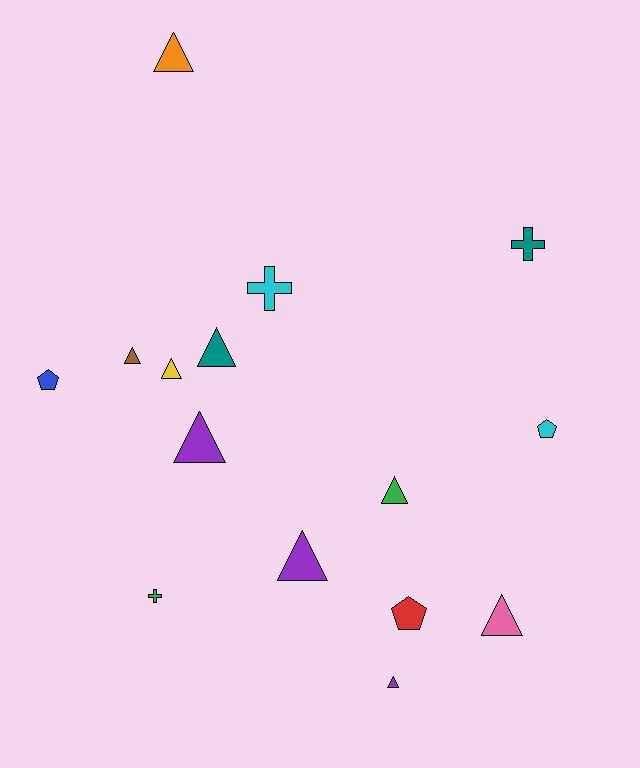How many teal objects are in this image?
There are 2 teal objects.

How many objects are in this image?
There are 15 objects.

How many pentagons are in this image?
There are 3 pentagons.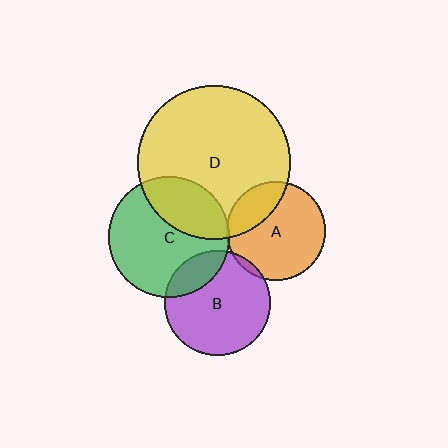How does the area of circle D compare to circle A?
Approximately 2.4 times.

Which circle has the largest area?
Circle D (yellow).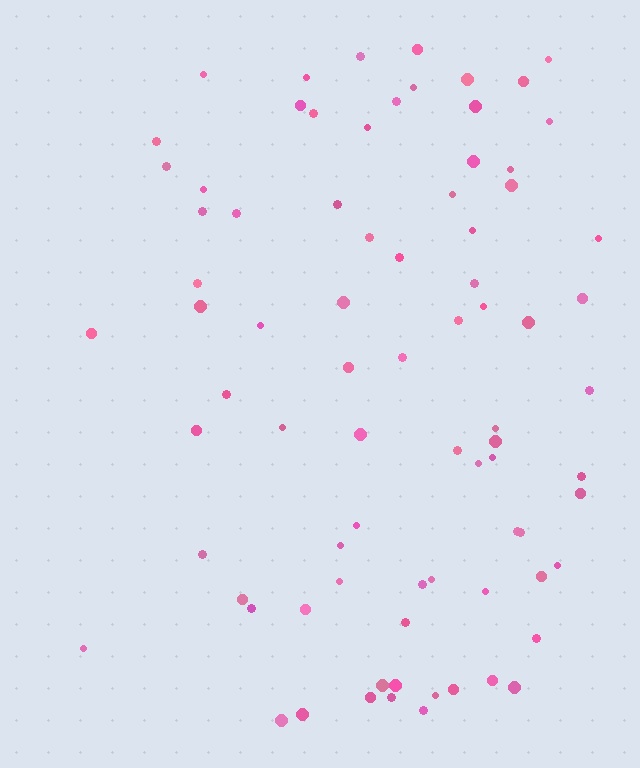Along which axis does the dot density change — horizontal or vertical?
Horizontal.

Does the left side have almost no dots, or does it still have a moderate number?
Still a moderate number, just noticeably fewer than the right.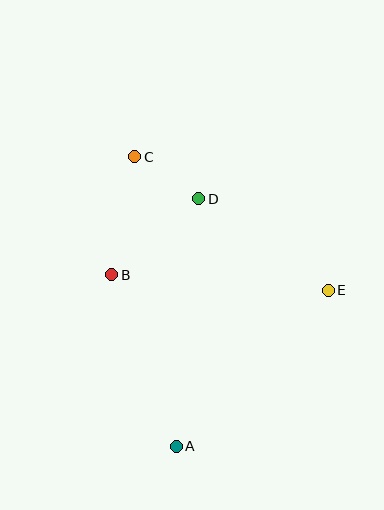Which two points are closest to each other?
Points C and D are closest to each other.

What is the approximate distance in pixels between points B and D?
The distance between B and D is approximately 116 pixels.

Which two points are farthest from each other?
Points A and C are farthest from each other.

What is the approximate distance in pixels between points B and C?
The distance between B and C is approximately 120 pixels.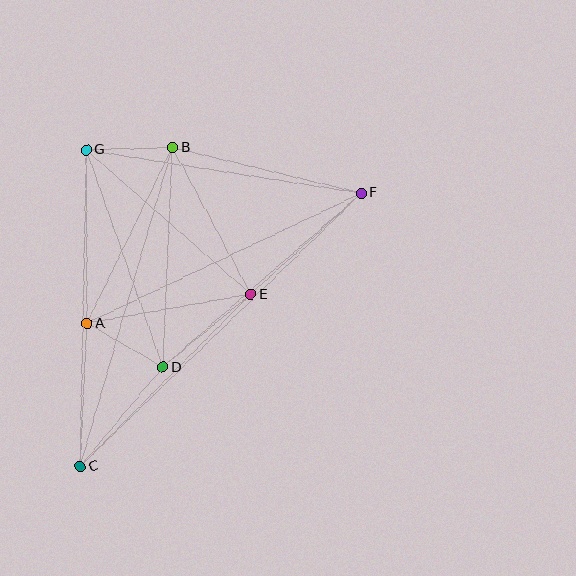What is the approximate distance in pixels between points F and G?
The distance between F and G is approximately 279 pixels.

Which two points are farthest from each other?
Points C and F are farthest from each other.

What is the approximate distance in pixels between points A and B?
The distance between A and B is approximately 196 pixels.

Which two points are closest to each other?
Points B and G are closest to each other.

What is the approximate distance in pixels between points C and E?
The distance between C and E is approximately 243 pixels.